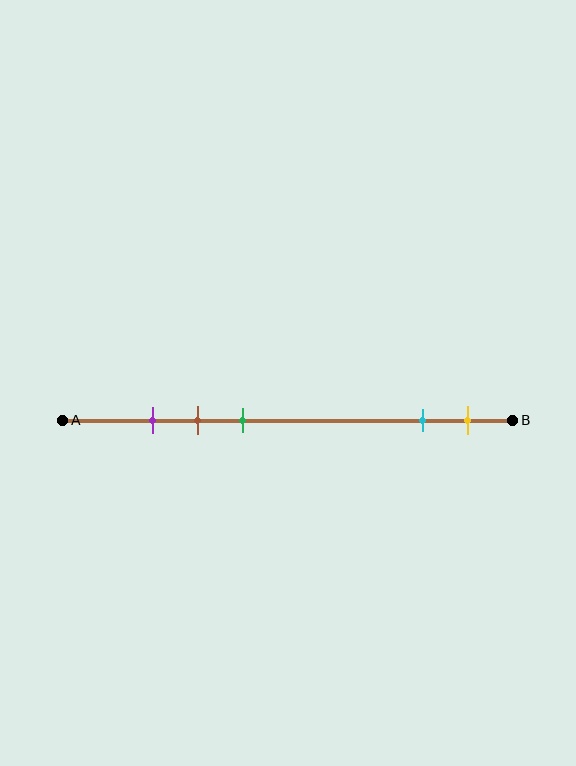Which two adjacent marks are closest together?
The purple and brown marks are the closest adjacent pair.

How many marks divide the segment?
There are 5 marks dividing the segment.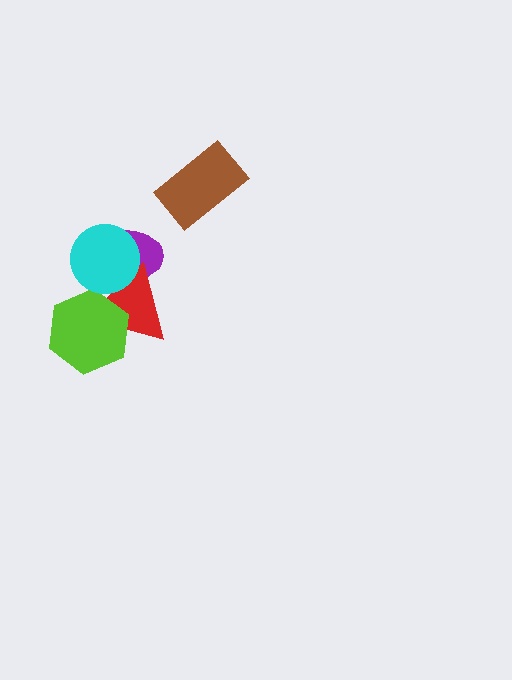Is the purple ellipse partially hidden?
Yes, it is partially covered by another shape.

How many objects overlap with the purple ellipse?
2 objects overlap with the purple ellipse.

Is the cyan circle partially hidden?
No, no other shape covers it.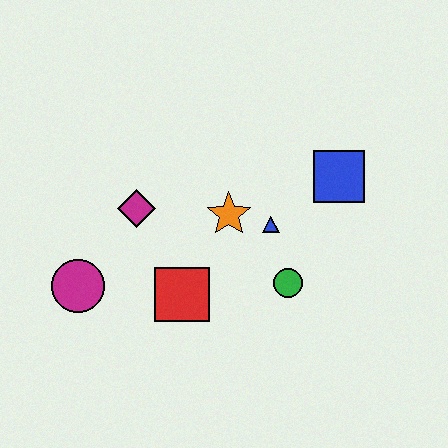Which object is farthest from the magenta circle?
The blue square is farthest from the magenta circle.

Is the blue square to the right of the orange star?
Yes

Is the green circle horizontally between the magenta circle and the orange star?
No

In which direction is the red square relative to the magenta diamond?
The red square is below the magenta diamond.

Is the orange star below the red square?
No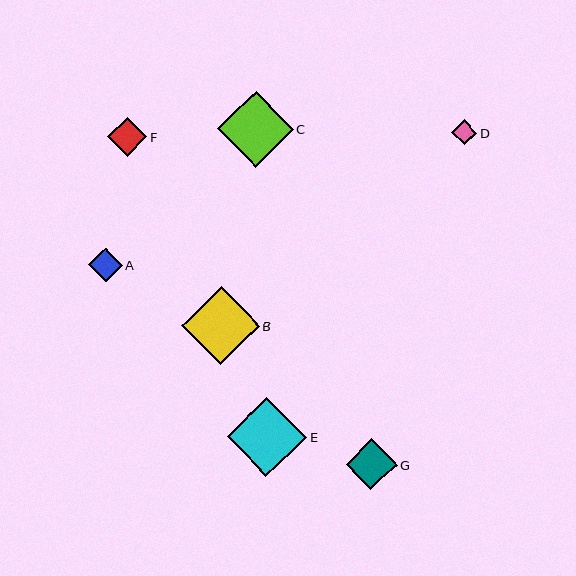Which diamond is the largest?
Diamond E is the largest with a size of approximately 79 pixels.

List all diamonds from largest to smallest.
From largest to smallest: E, B, C, G, F, A, D.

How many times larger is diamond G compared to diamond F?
Diamond G is approximately 1.3 times the size of diamond F.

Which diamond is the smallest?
Diamond D is the smallest with a size of approximately 25 pixels.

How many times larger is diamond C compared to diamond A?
Diamond C is approximately 2.2 times the size of diamond A.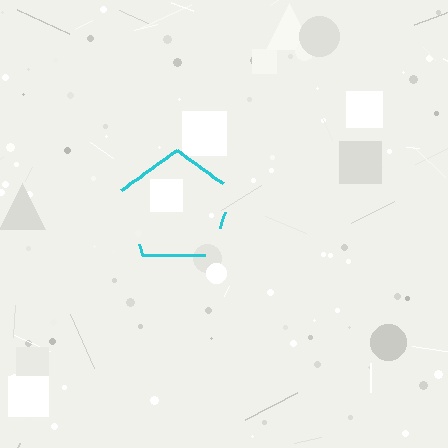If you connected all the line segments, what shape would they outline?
They would outline a pentagon.